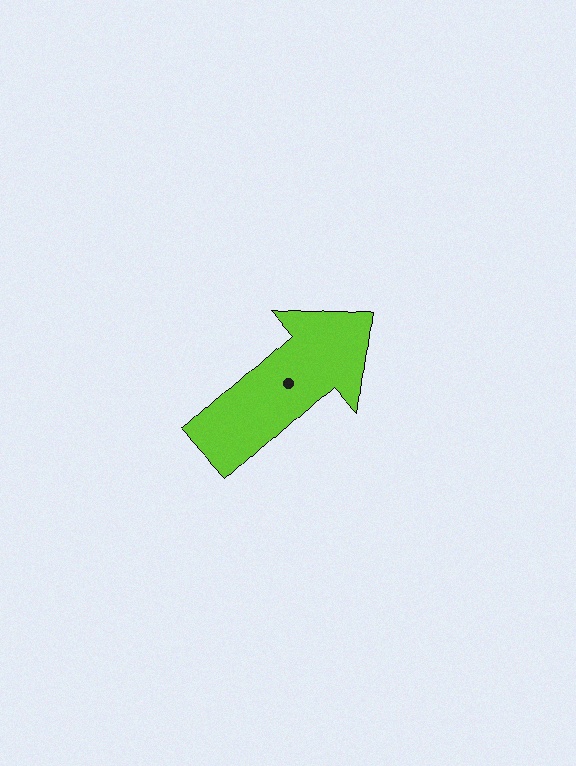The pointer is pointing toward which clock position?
Roughly 2 o'clock.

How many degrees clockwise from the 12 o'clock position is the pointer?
Approximately 48 degrees.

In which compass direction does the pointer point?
Northeast.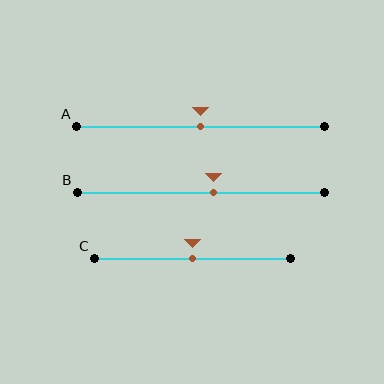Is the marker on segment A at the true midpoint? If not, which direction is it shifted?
Yes, the marker on segment A is at the true midpoint.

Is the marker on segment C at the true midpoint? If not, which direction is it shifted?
Yes, the marker on segment C is at the true midpoint.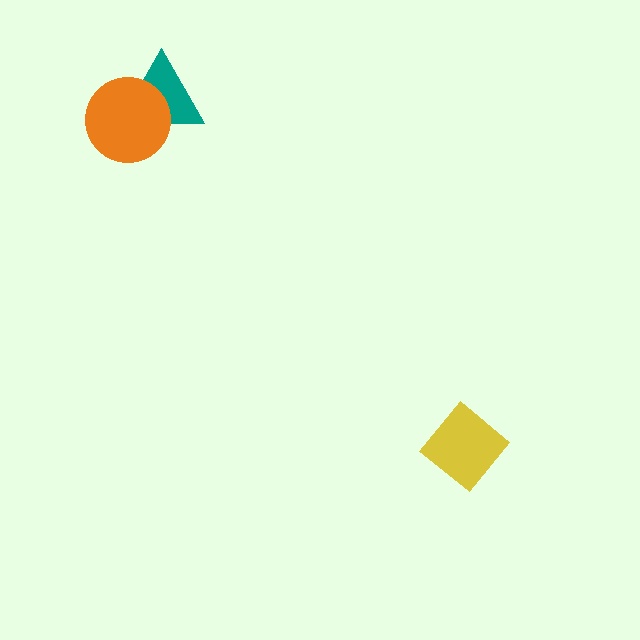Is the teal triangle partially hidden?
Yes, it is partially covered by another shape.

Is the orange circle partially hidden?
No, no other shape covers it.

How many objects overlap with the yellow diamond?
0 objects overlap with the yellow diamond.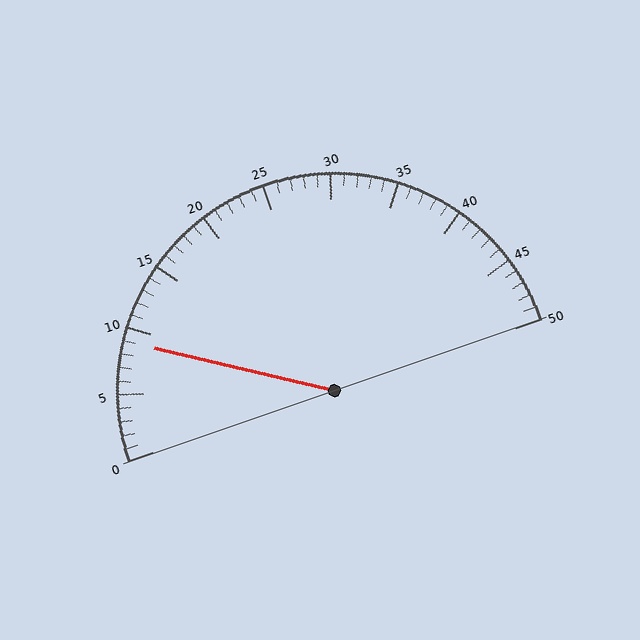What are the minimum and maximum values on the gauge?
The gauge ranges from 0 to 50.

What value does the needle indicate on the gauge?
The needle indicates approximately 9.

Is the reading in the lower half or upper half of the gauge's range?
The reading is in the lower half of the range (0 to 50).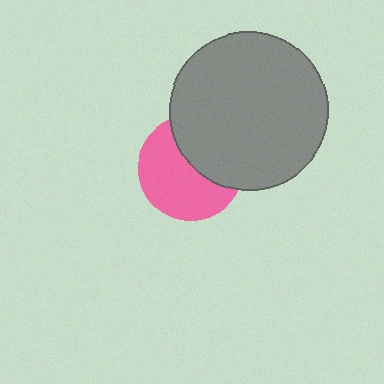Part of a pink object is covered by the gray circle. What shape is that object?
It is a circle.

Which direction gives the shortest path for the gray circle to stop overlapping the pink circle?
Moving toward the upper-right gives the shortest separation.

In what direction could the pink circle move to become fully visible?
The pink circle could move toward the lower-left. That would shift it out from behind the gray circle entirely.